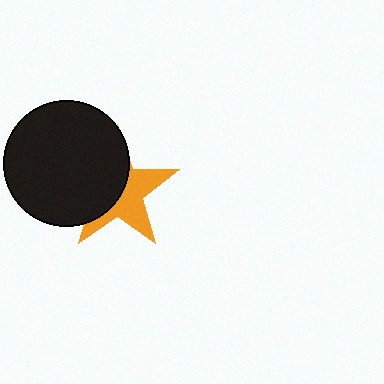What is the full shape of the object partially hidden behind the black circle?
The partially hidden object is an orange star.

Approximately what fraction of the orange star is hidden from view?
Roughly 53% of the orange star is hidden behind the black circle.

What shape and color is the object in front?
The object in front is a black circle.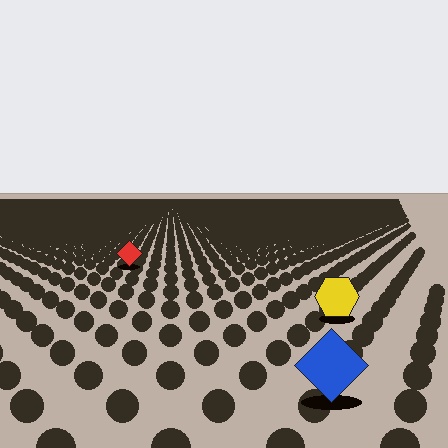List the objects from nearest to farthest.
From nearest to farthest: the blue diamond, the yellow hexagon, the red diamond.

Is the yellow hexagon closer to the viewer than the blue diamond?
No. The blue diamond is closer — you can tell from the texture gradient: the ground texture is coarser near it.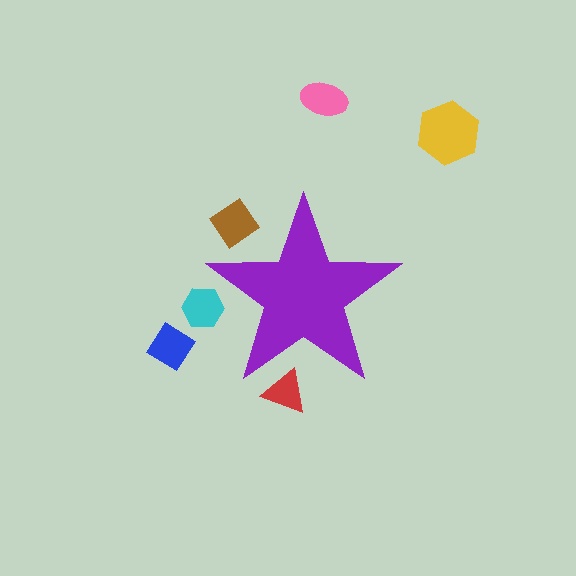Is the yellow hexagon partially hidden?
No, the yellow hexagon is fully visible.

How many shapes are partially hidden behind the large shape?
3 shapes are partially hidden.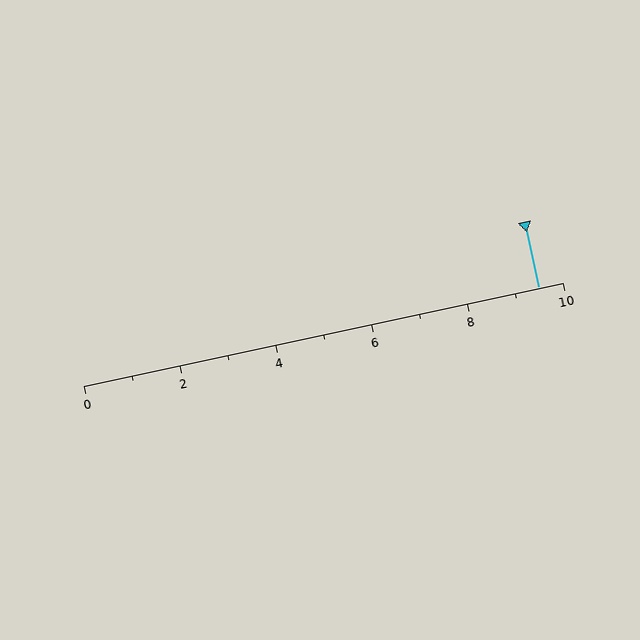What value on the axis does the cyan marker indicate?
The marker indicates approximately 9.5.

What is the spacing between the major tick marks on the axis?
The major ticks are spaced 2 apart.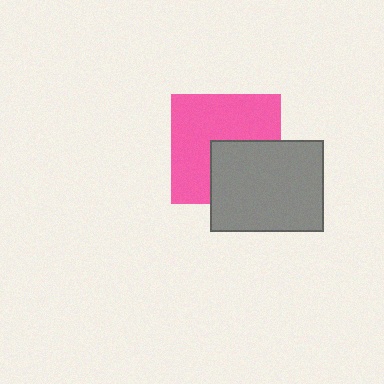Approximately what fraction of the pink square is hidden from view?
Roughly 38% of the pink square is hidden behind the gray rectangle.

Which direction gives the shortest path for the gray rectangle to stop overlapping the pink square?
Moving toward the lower-right gives the shortest separation.